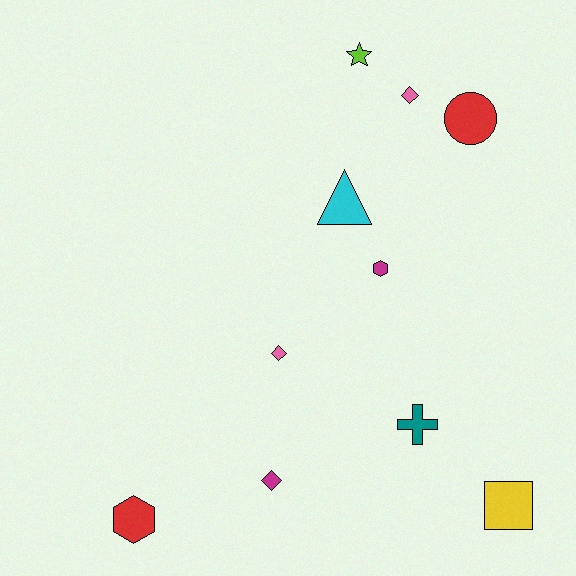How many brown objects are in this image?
There are no brown objects.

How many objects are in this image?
There are 10 objects.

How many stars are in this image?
There is 1 star.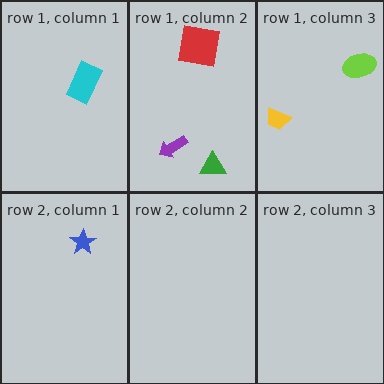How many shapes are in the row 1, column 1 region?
1.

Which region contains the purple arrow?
The row 1, column 2 region.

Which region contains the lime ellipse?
The row 1, column 3 region.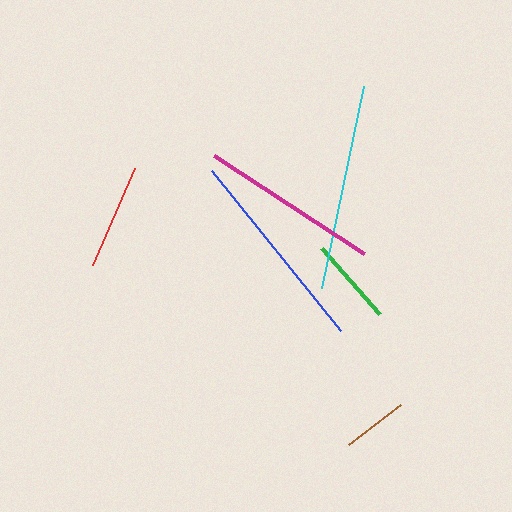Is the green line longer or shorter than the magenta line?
The magenta line is longer than the green line.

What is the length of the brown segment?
The brown segment is approximately 65 pixels long.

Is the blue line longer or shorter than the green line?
The blue line is longer than the green line.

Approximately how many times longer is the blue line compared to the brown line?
The blue line is approximately 3.1 times the length of the brown line.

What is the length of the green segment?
The green segment is approximately 88 pixels long.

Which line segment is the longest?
The cyan line is the longest at approximately 207 pixels.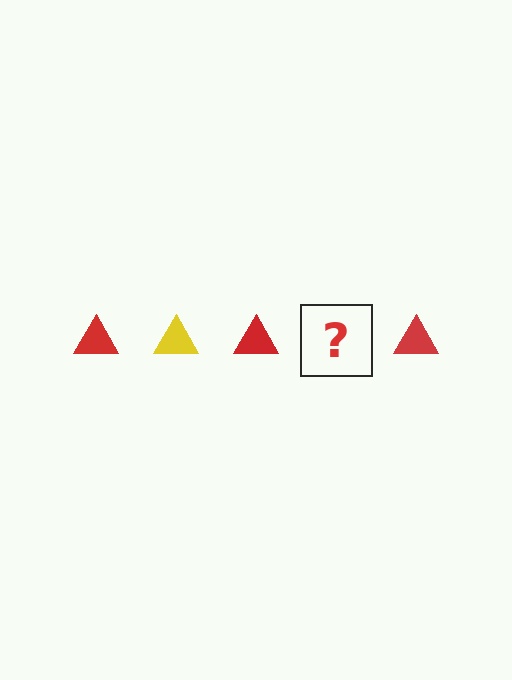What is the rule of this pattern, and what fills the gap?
The rule is that the pattern cycles through red, yellow triangles. The gap should be filled with a yellow triangle.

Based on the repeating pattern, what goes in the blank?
The blank should be a yellow triangle.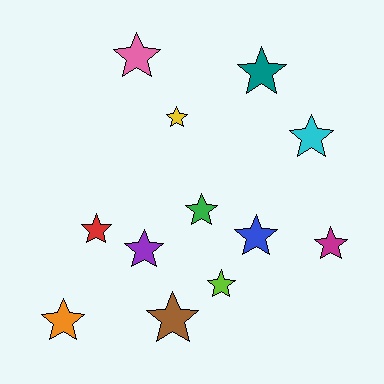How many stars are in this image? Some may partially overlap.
There are 12 stars.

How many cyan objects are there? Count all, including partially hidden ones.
There is 1 cyan object.